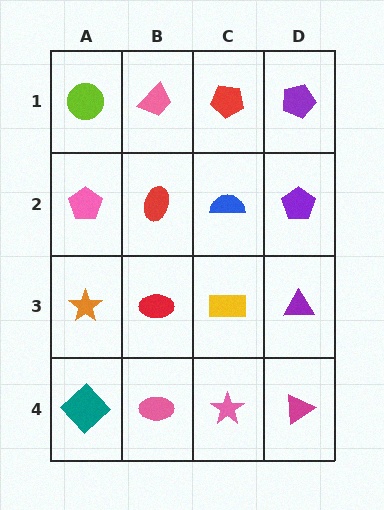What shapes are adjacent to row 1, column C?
A blue semicircle (row 2, column C), a pink trapezoid (row 1, column B), a purple pentagon (row 1, column D).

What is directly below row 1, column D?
A purple pentagon.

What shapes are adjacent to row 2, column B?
A pink trapezoid (row 1, column B), a red ellipse (row 3, column B), a pink pentagon (row 2, column A), a blue semicircle (row 2, column C).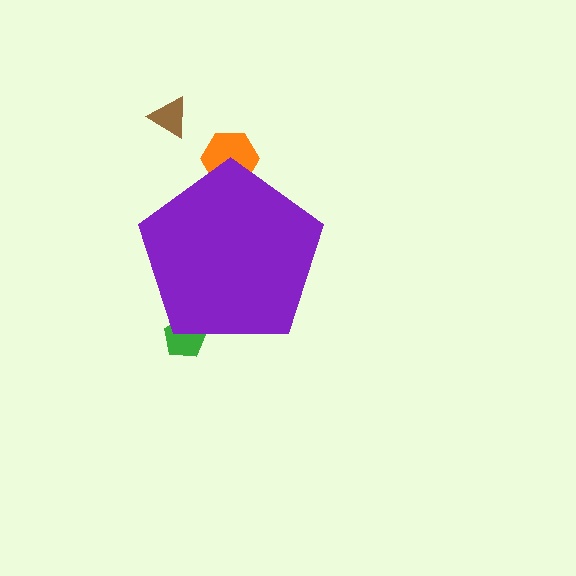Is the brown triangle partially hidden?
No, the brown triangle is fully visible.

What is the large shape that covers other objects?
A purple pentagon.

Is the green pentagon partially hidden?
Yes, the green pentagon is partially hidden behind the purple pentagon.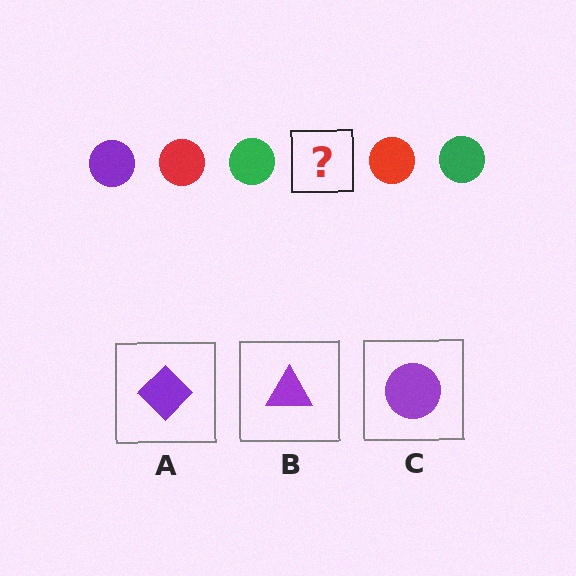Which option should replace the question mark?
Option C.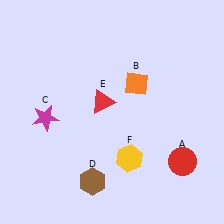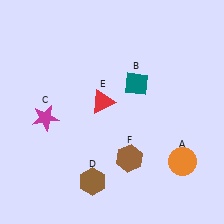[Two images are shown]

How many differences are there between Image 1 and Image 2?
There are 3 differences between the two images.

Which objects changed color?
A changed from red to orange. B changed from orange to teal. F changed from yellow to brown.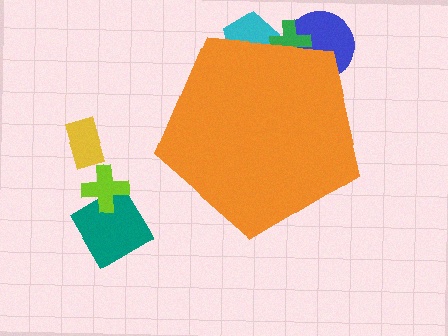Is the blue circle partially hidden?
Yes, the blue circle is partially hidden behind the orange pentagon.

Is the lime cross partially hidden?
No, the lime cross is fully visible.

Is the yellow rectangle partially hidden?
No, the yellow rectangle is fully visible.